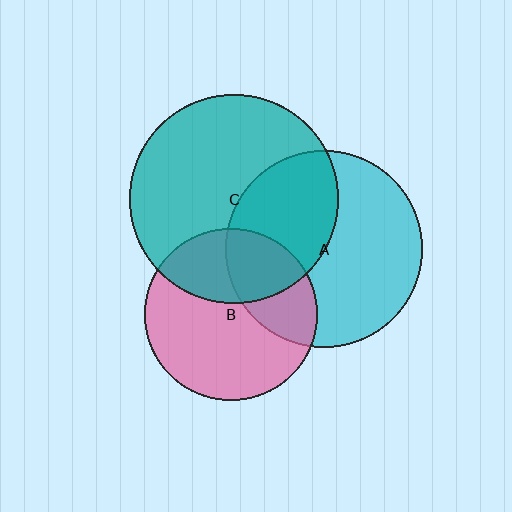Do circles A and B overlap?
Yes.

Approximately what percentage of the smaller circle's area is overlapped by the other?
Approximately 30%.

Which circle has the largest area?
Circle C (teal).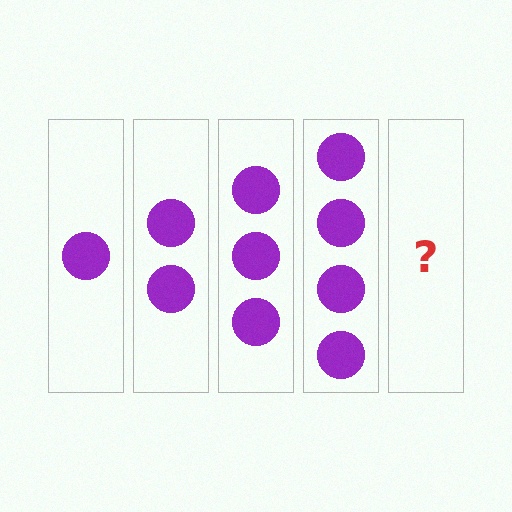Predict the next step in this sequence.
The next step is 5 circles.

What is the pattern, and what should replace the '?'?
The pattern is that each step adds one more circle. The '?' should be 5 circles.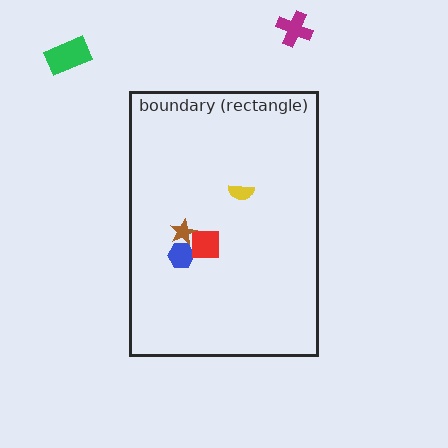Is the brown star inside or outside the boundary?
Inside.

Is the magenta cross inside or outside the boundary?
Outside.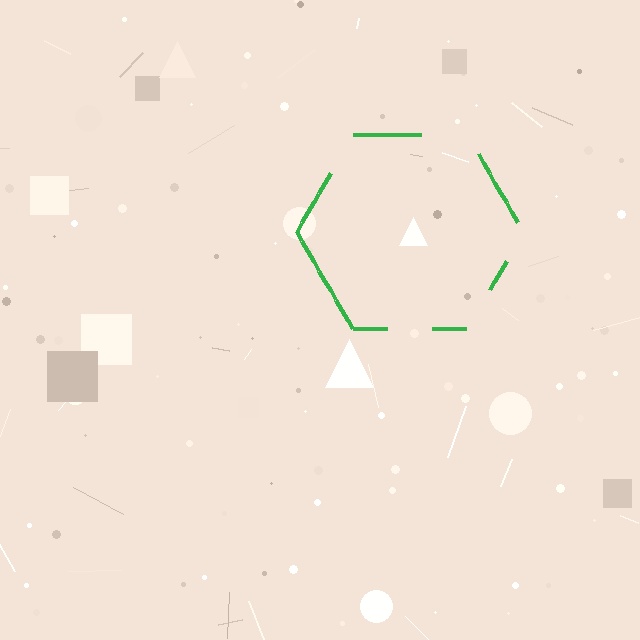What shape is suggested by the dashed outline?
The dashed outline suggests a hexagon.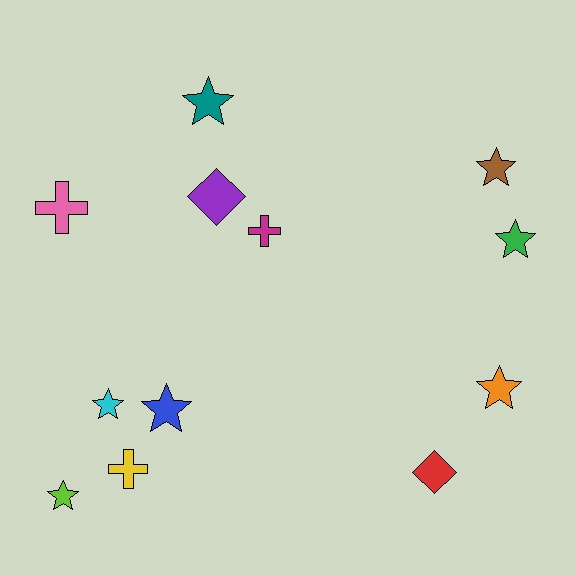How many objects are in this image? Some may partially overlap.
There are 12 objects.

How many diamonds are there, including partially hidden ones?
There are 2 diamonds.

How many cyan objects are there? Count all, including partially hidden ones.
There is 1 cyan object.